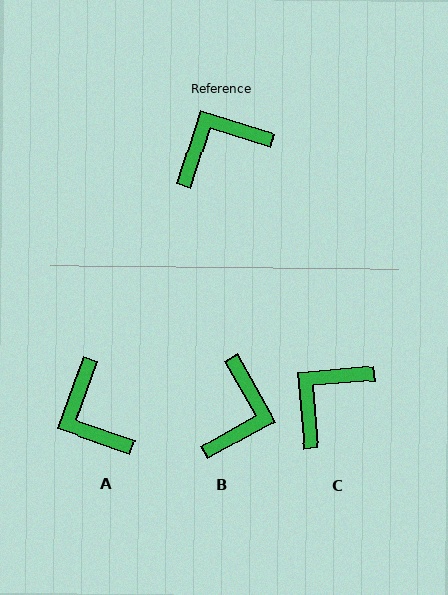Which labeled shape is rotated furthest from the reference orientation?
B, about 133 degrees away.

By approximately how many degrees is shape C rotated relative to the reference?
Approximately 23 degrees counter-clockwise.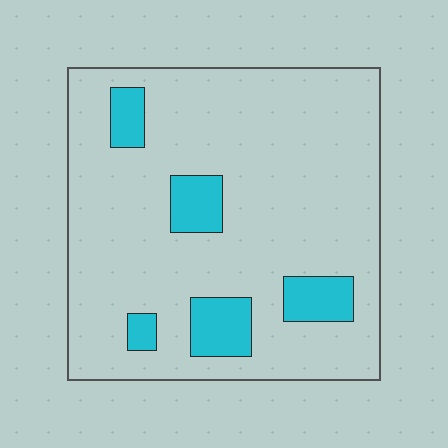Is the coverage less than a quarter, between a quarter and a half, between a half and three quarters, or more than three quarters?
Less than a quarter.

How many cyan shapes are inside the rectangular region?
5.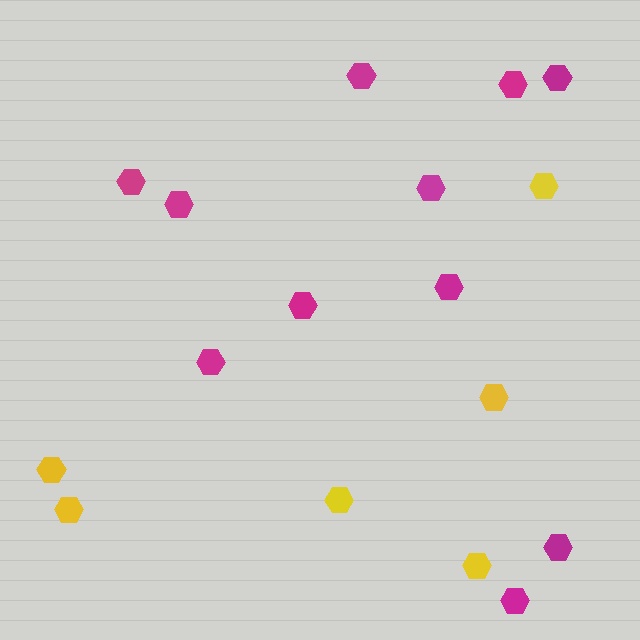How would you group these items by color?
There are 2 groups: one group of yellow hexagons (6) and one group of magenta hexagons (11).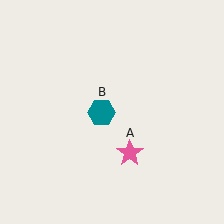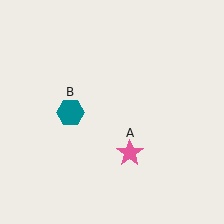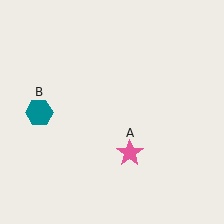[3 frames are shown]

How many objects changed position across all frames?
1 object changed position: teal hexagon (object B).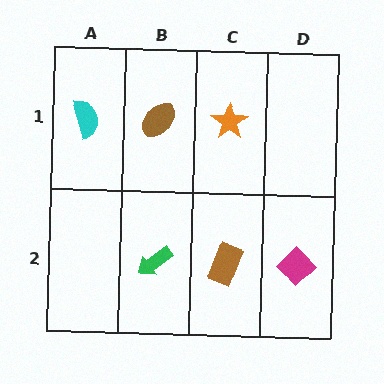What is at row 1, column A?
A cyan semicircle.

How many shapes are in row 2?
3 shapes.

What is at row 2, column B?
A green arrow.